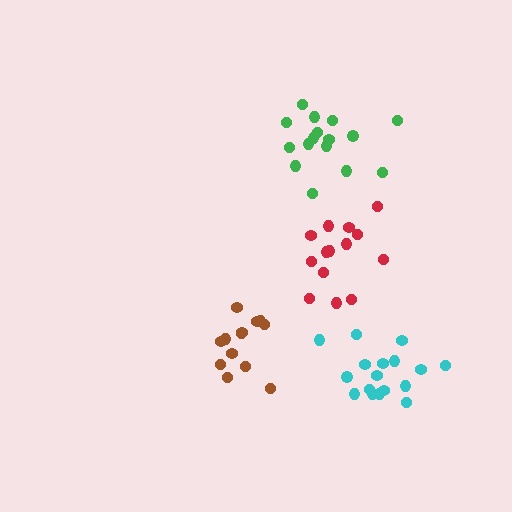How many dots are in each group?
Group 1: 16 dots, Group 2: 13 dots, Group 3: 17 dots, Group 4: 14 dots (60 total).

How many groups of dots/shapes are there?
There are 4 groups.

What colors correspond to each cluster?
The clusters are colored: green, brown, cyan, red.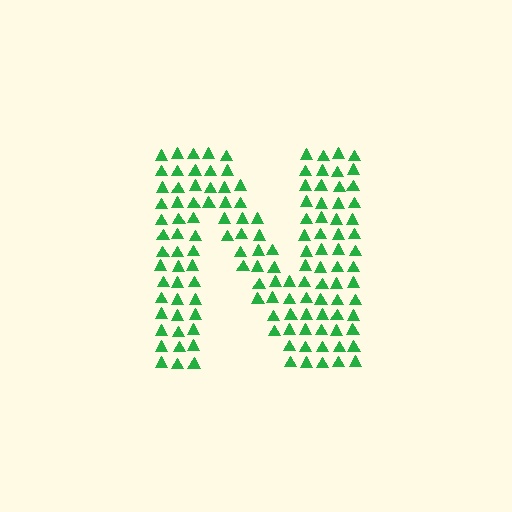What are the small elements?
The small elements are triangles.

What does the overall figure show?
The overall figure shows the letter N.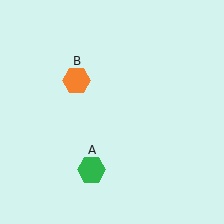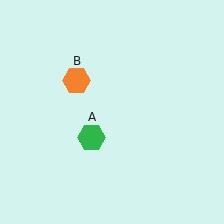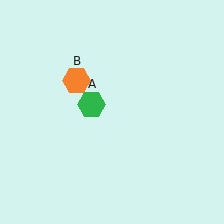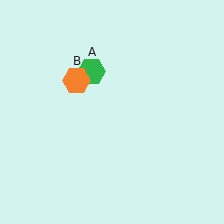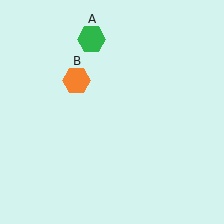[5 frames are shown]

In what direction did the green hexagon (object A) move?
The green hexagon (object A) moved up.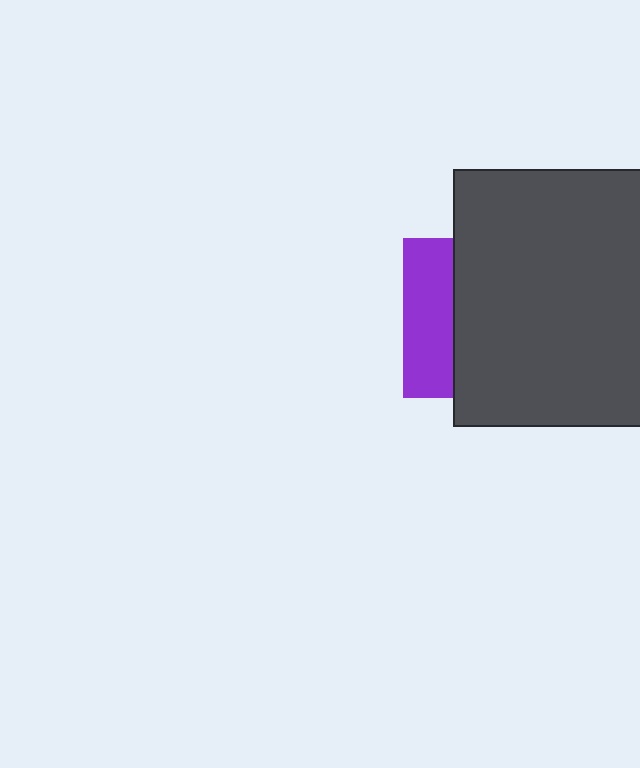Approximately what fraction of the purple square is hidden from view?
Roughly 68% of the purple square is hidden behind the dark gray square.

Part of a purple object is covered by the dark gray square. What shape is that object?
It is a square.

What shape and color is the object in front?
The object in front is a dark gray square.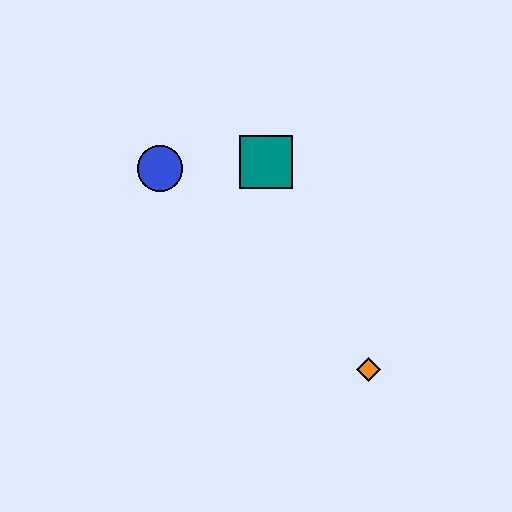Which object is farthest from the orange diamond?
The blue circle is farthest from the orange diamond.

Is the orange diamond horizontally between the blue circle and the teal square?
No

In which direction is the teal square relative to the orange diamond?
The teal square is above the orange diamond.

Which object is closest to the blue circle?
The teal square is closest to the blue circle.